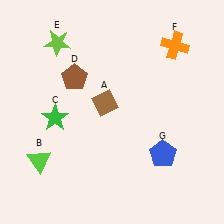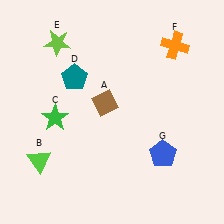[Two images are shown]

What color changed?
The pentagon (D) changed from brown in Image 1 to teal in Image 2.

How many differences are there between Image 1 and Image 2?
There is 1 difference between the two images.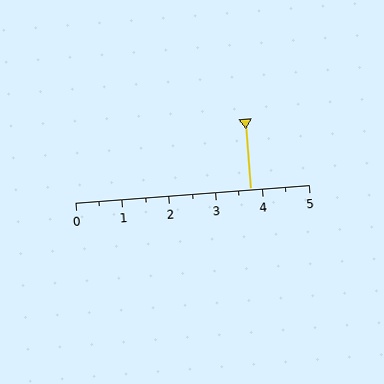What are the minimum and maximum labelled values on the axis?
The axis runs from 0 to 5.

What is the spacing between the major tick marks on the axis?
The major ticks are spaced 1 apart.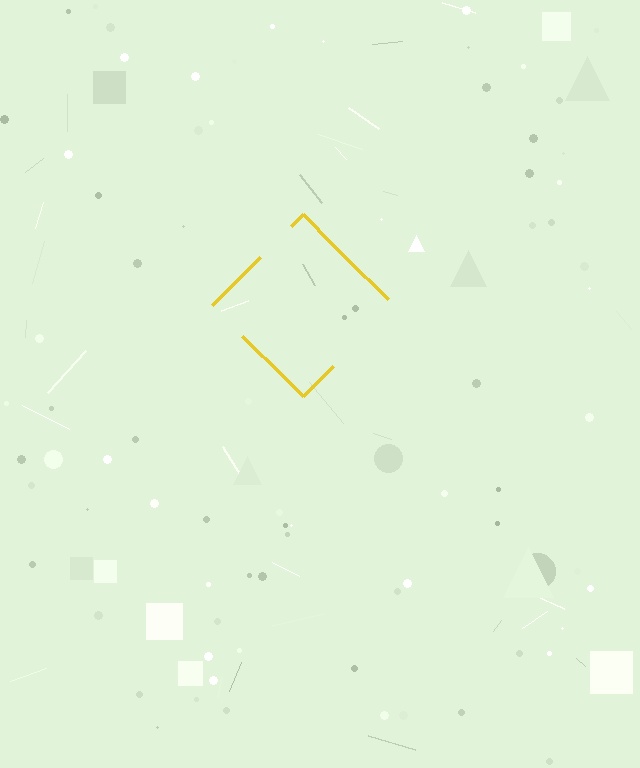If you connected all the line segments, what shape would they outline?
They would outline a diamond.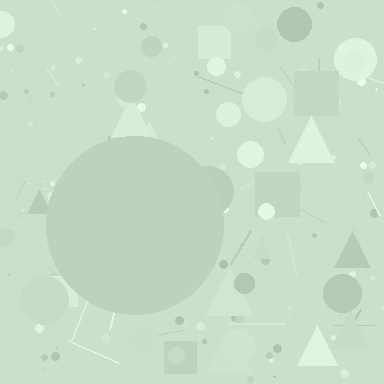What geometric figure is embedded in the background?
A circle is embedded in the background.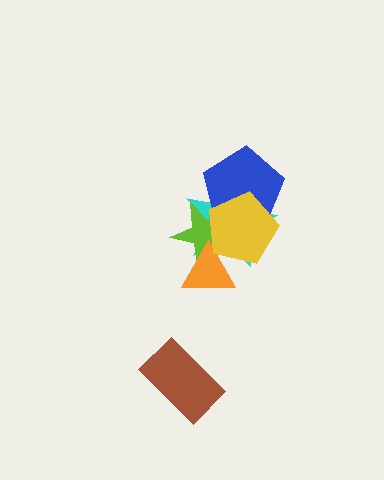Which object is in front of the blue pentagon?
The yellow pentagon is in front of the blue pentagon.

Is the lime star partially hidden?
Yes, it is partially covered by another shape.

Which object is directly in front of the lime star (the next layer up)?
The orange triangle is directly in front of the lime star.